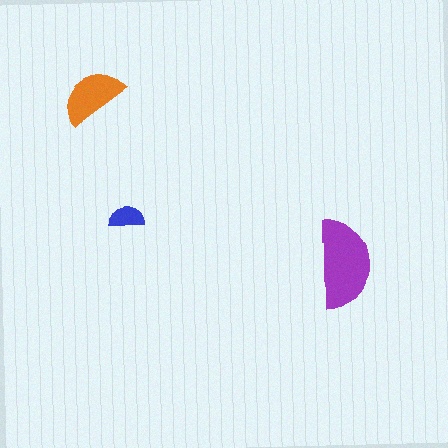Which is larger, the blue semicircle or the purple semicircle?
The purple one.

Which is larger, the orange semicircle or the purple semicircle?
The purple one.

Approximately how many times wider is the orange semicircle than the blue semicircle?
About 2 times wider.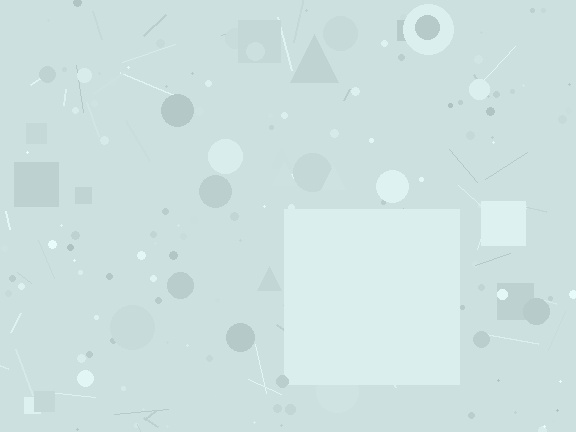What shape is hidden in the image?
A square is hidden in the image.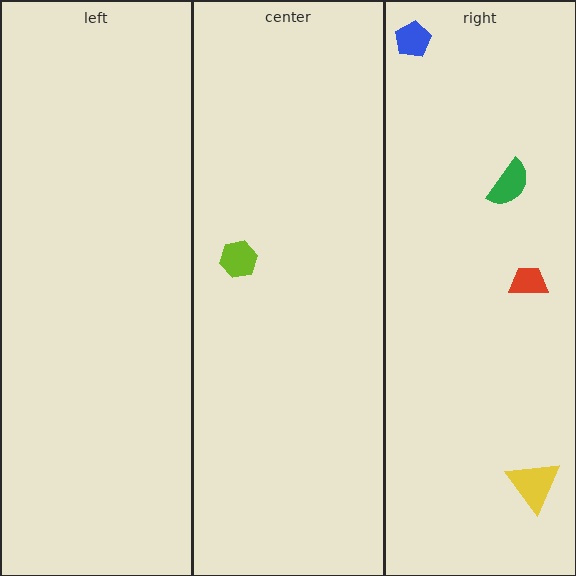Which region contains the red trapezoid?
The right region.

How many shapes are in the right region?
4.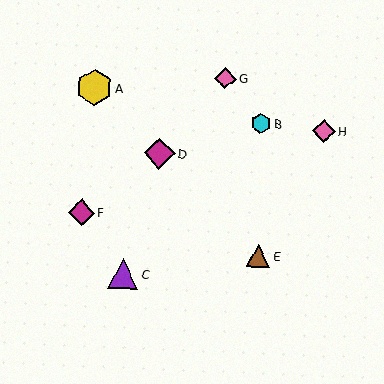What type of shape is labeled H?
Shape H is a pink diamond.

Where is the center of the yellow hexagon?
The center of the yellow hexagon is at (94, 87).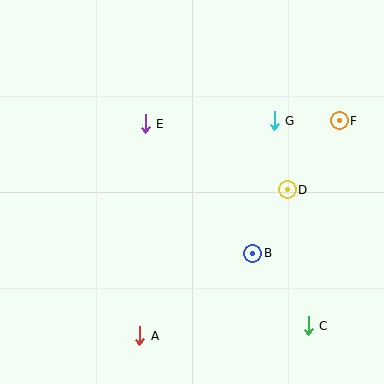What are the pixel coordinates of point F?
Point F is at (339, 121).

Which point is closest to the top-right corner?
Point F is closest to the top-right corner.